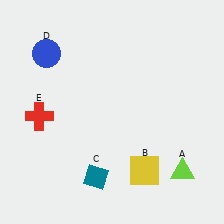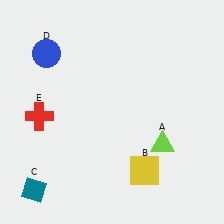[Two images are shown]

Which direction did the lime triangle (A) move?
The lime triangle (A) moved up.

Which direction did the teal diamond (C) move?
The teal diamond (C) moved left.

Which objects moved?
The objects that moved are: the lime triangle (A), the teal diamond (C).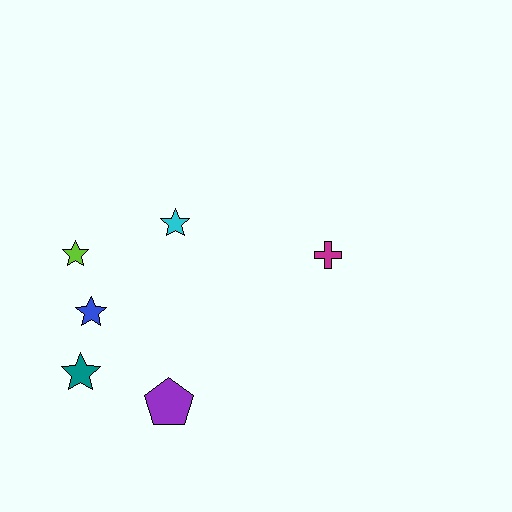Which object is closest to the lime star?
The blue star is closest to the lime star.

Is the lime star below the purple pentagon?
No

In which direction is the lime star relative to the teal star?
The lime star is above the teal star.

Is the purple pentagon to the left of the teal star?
No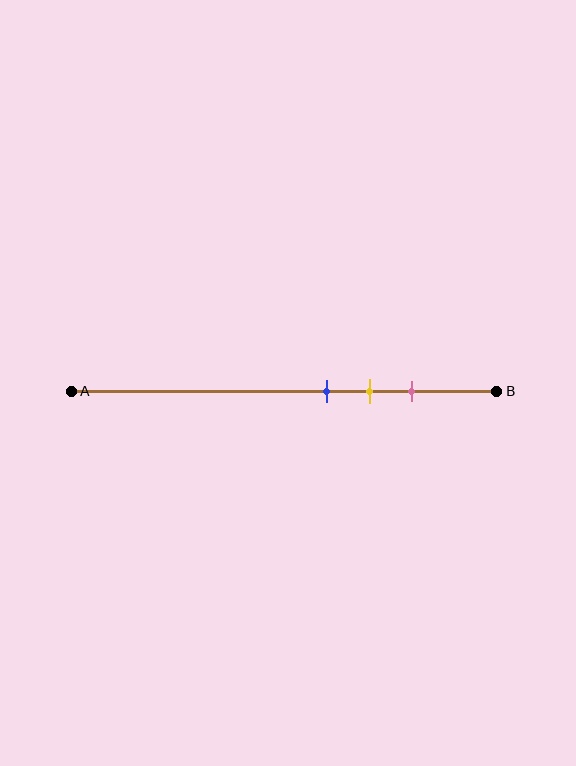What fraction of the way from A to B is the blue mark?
The blue mark is approximately 60% (0.6) of the way from A to B.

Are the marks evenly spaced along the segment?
Yes, the marks are approximately evenly spaced.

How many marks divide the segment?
There are 3 marks dividing the segment.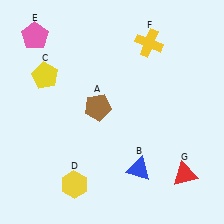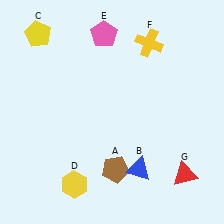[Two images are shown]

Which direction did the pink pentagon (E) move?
The pink pentagon (E) moved right.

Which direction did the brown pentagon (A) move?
The brown pentagon (A) moved down.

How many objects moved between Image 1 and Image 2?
3 objects moved between the two images.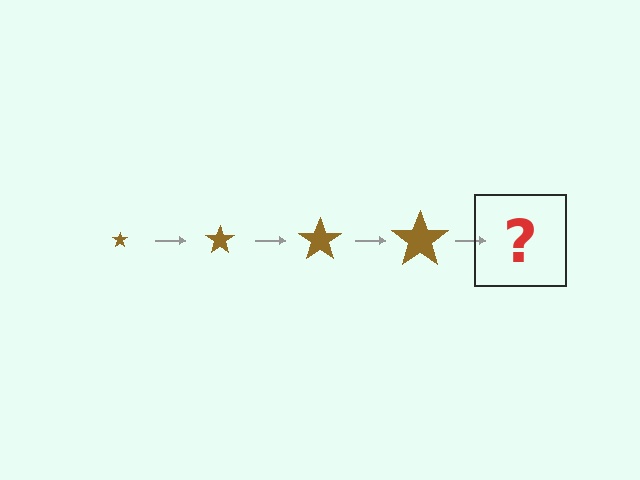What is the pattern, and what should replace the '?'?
The pattern is that the star gets progressively larger each step. The '?' should be a brown star, larger than the previous one.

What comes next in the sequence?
The next element should be a brown star, larger than the previous one.